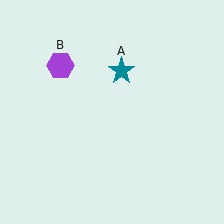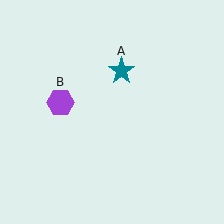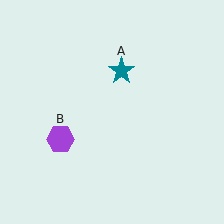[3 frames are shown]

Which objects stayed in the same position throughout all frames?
Teal star (object A) remained stationary.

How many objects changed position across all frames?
1 object changed position: purple hexagon (object B).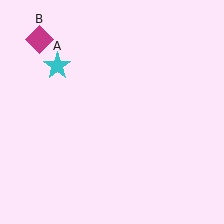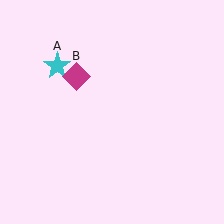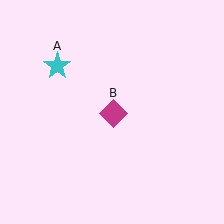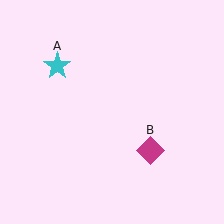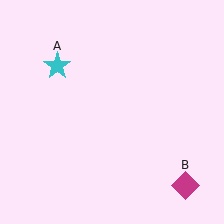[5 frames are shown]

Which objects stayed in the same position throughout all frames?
Cyan star (object A) remained stationary.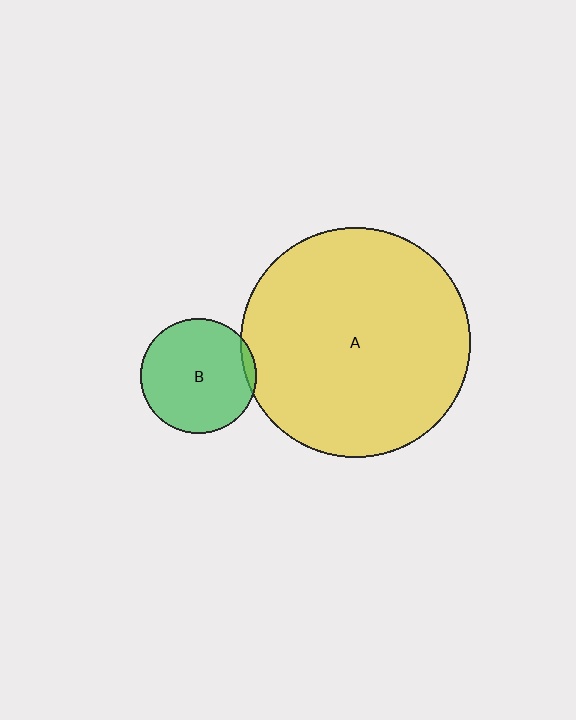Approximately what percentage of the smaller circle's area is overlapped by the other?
Approximately 5%.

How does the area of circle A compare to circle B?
Approximately 4.0 times.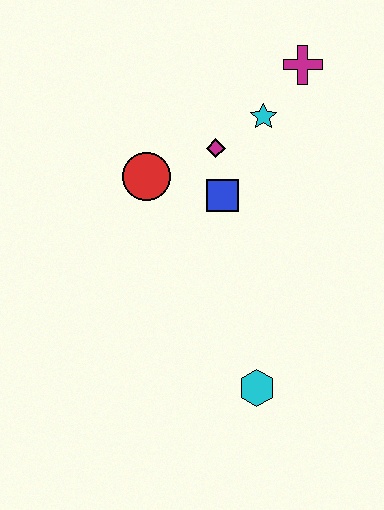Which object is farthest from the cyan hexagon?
The magenta cross is farthest from the cyan hexagon.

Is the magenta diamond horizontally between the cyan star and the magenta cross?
No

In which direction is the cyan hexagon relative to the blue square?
The cyan hexagon is below the blue square.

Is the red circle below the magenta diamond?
Yes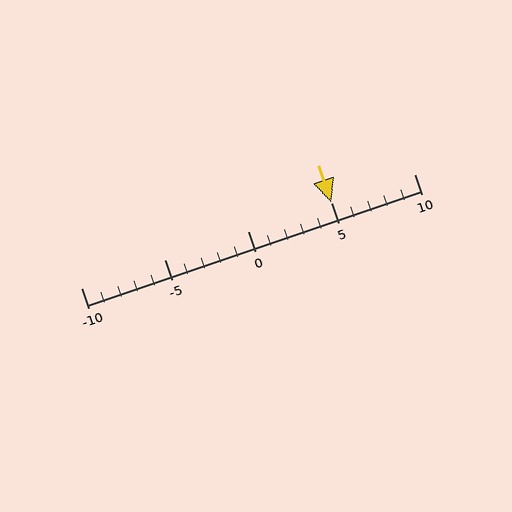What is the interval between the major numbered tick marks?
The major tick marks are spaced 5 units apart.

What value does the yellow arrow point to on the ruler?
The yellow arrow points to approximately 5.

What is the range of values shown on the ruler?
The ruler shows values from -10 to 10.